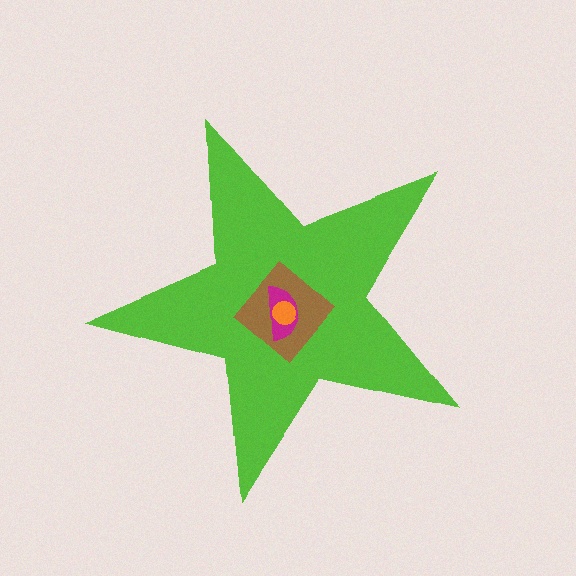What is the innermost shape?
The orange circle.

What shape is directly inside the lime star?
The brown diamond.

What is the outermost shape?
The lime star.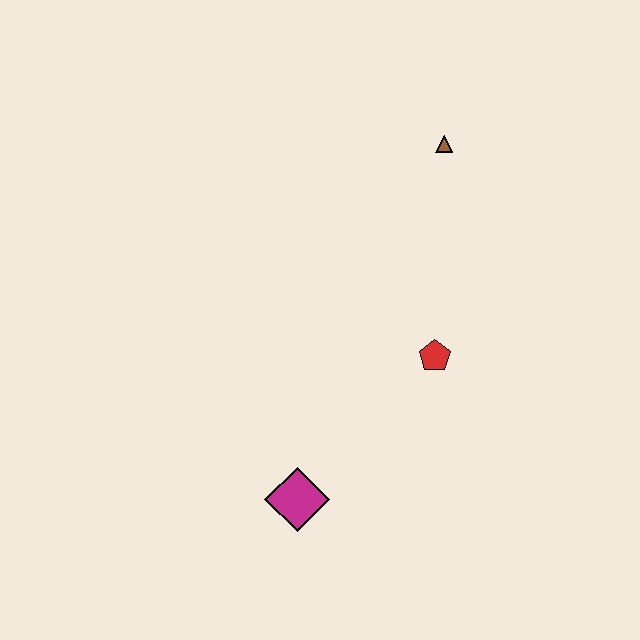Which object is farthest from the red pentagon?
The brown triangle is farthest from the red pentagon.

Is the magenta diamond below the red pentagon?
Yes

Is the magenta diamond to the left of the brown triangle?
Yes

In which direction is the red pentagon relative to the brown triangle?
The red pentagon is below the brown triangle.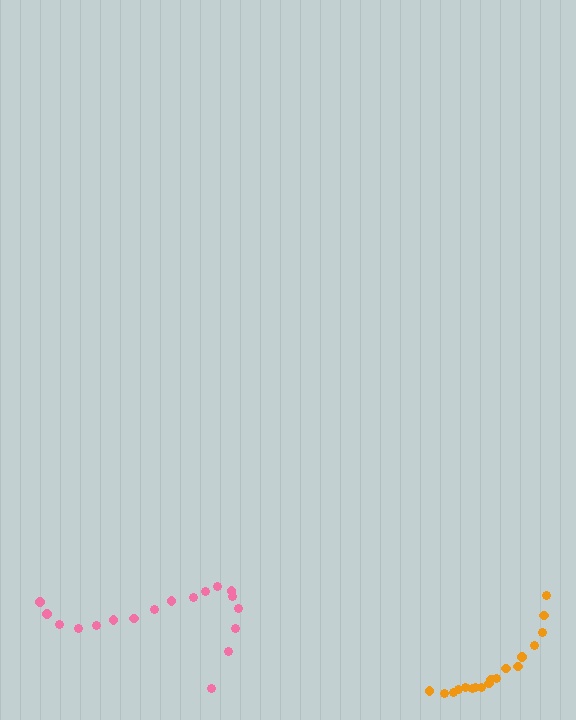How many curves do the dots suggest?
There are 2 distinct paths.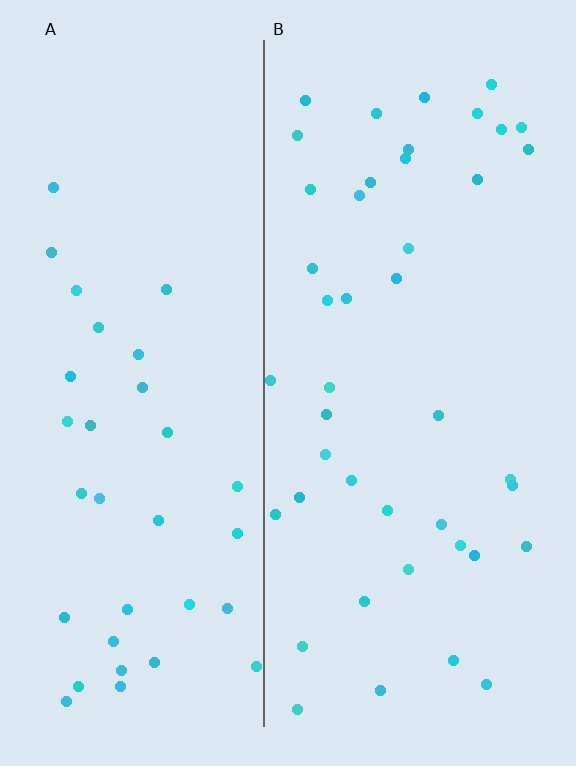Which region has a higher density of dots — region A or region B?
B (the right).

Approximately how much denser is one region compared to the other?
Approximately 1.3× — region B over region A.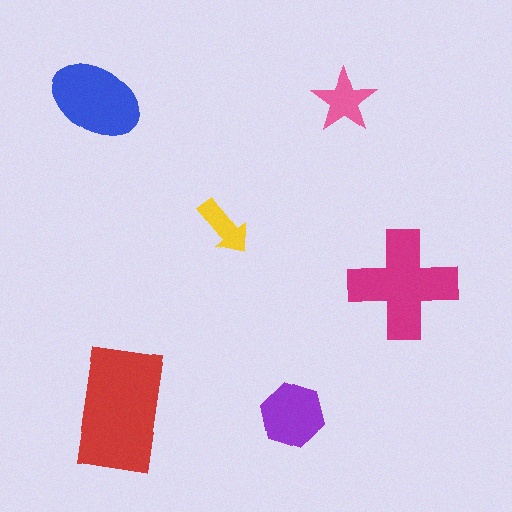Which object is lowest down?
The purple hexagon is bottommost.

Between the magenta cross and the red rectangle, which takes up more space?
The red rectangle.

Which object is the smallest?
The yellow arrow.